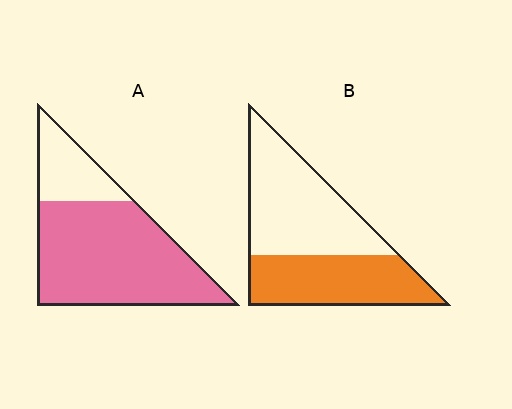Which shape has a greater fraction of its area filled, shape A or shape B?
Shape A.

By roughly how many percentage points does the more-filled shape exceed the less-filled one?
By roughly 35 percentage points (A over B).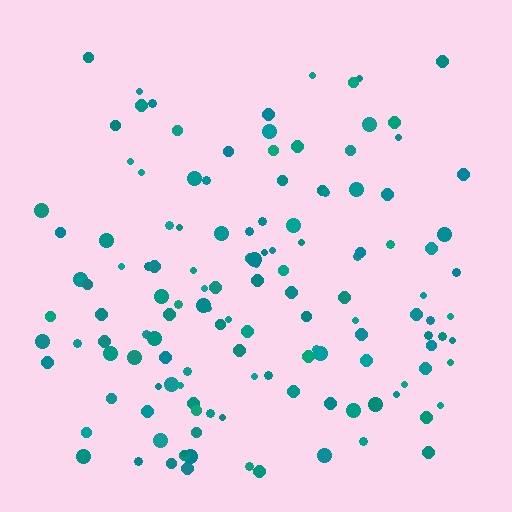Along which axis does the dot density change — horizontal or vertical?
Vertical.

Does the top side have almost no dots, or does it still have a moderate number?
Still a moderate number, just noticeably fewer than the bottom.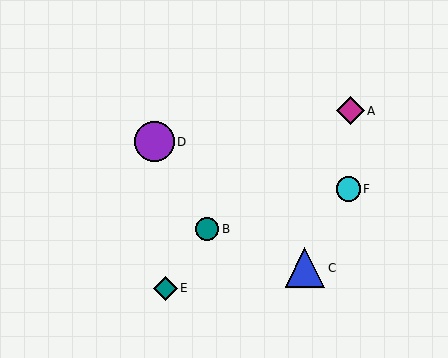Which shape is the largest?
The blue triangle (labeled C) is the largest.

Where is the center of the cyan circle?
The center of the cyan circle is at (348, 189).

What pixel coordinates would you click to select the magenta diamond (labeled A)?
Click at (350, 111) to select the magenta diamond A.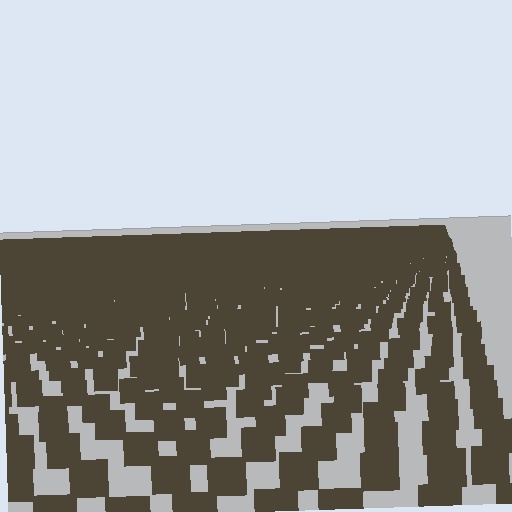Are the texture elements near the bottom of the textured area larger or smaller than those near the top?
Larger. Near the bottom, elements are closer to the viewer and appear at a bigger on-screen size.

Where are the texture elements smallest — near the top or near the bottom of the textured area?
Near the top.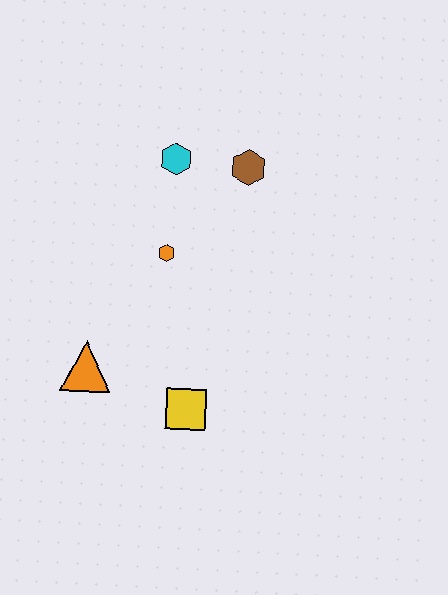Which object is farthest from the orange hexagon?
The yellow square is farthest from the orange hexagon.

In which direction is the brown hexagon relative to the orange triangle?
The brown hexagon is above the orange triangle.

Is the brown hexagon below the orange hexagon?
No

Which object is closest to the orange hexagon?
The cyan hexagon is closest to the orange hexagon.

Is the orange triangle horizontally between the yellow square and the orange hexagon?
No